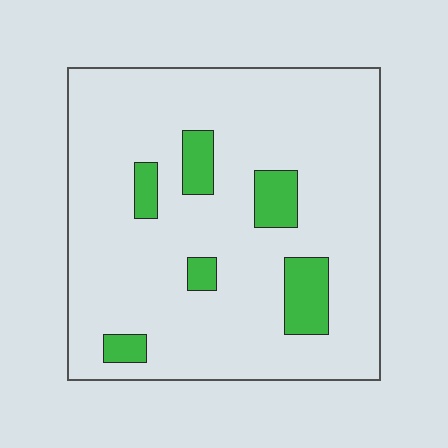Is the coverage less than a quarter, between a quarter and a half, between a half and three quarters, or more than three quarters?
Less than a quarter.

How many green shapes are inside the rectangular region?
6.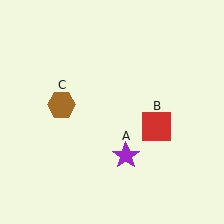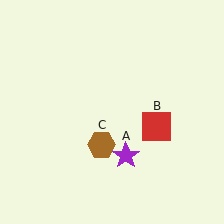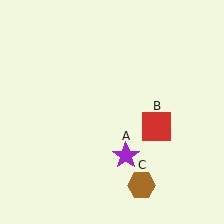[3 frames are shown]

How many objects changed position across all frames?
1 object changed position: brown hexagon (object C).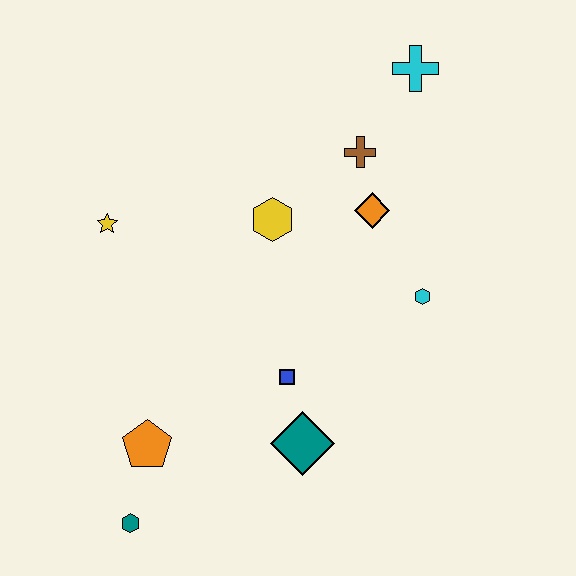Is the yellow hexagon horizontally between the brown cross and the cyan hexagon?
No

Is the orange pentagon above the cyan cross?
No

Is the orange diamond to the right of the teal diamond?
Yes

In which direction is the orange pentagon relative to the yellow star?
The orange pentagon is below the yellow star.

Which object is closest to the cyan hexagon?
The orange diamond is closest to the cyan hexagon.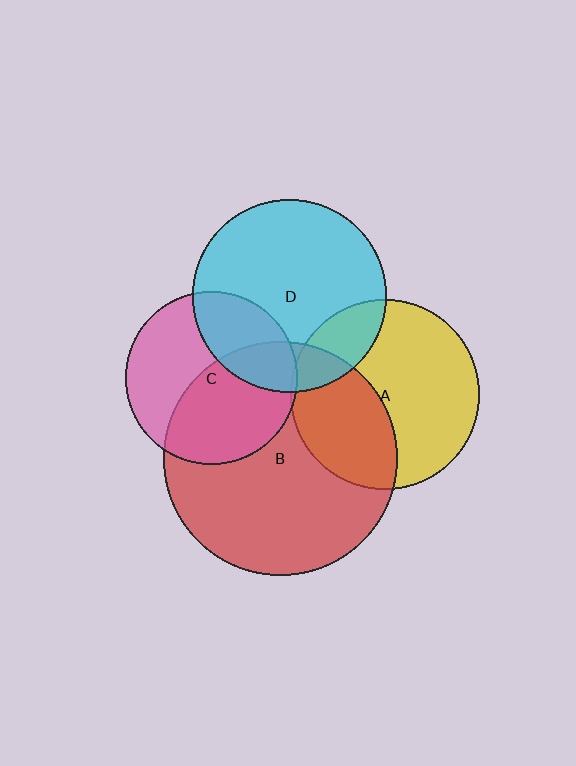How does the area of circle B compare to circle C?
Approximately 1.8 times.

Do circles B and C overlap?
Yes.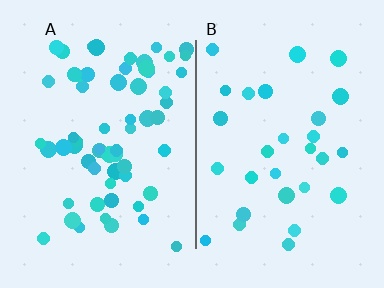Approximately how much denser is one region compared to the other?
Approximately 2.1× — region A over region B.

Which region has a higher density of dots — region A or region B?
A (the left).